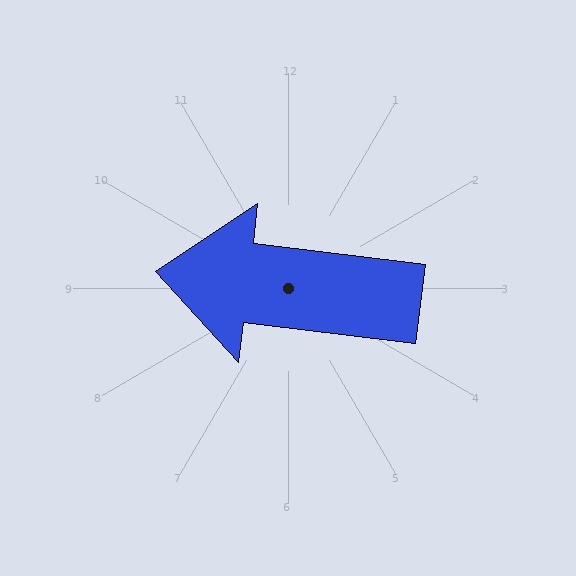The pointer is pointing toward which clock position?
Roughly 9 o'clock.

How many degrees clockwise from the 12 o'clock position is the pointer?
Approximately 277 degrees.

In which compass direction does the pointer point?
West.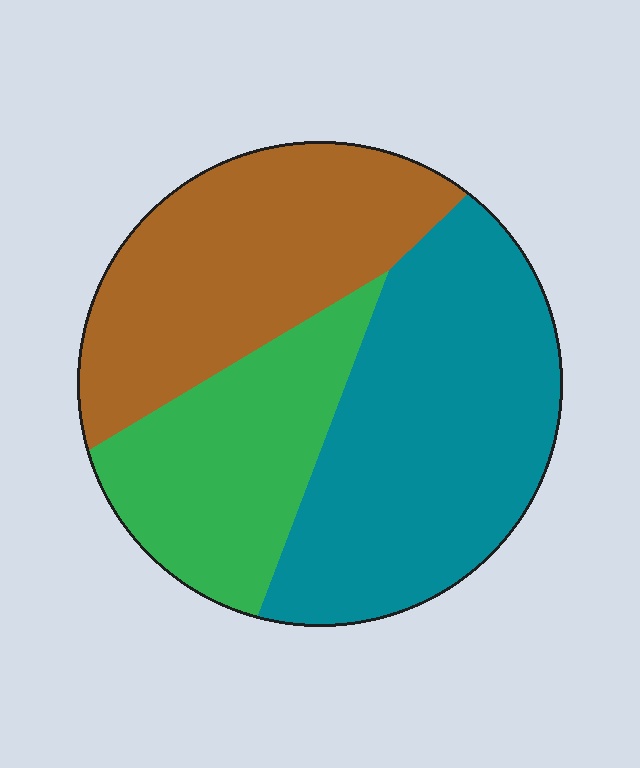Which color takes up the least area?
Green, at roughly 25%.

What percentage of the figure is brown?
Brown covers 33% of the figure.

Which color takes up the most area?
Teal, at roughly 40%.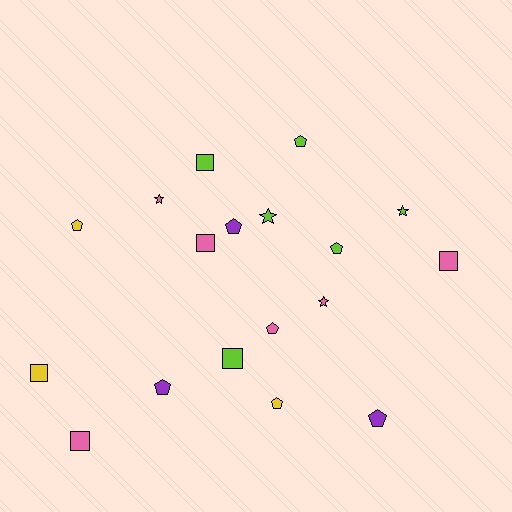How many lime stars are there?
There are 2 lime stars.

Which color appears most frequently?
Lime, with 6 objects.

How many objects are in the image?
There are 18 objects.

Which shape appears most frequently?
Pentagon, with 8 objects.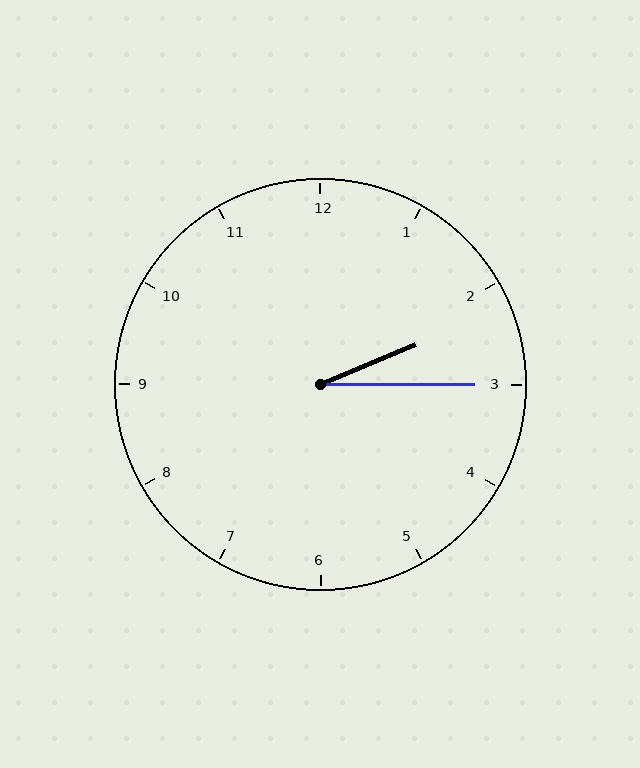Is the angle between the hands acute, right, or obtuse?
It is acute.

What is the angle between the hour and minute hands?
Approximately 22 degrees.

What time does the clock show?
2:15.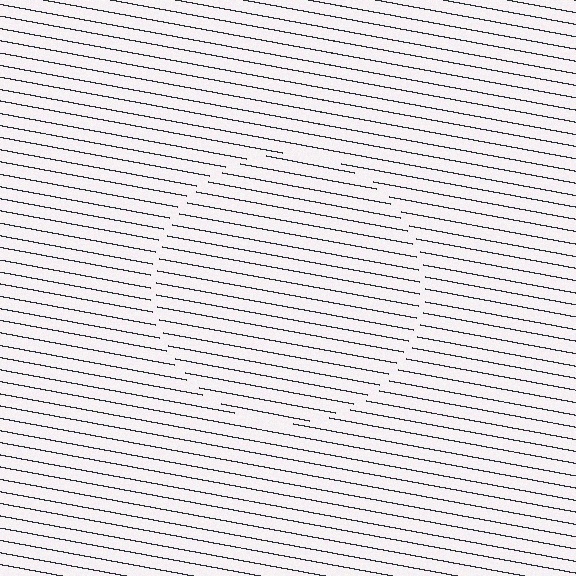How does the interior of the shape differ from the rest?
The interior of the shape contains the same grating, shifted by half a period — the contour is defined by the phase discontinuity where line-ends from the inner and outer gratings abut.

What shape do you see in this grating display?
An illusory circle. The interior of the shape contains the same grating, shifted by half a period — the contour is defined by the phase discontinuity where line-ends from the inner and outer gratings abut.